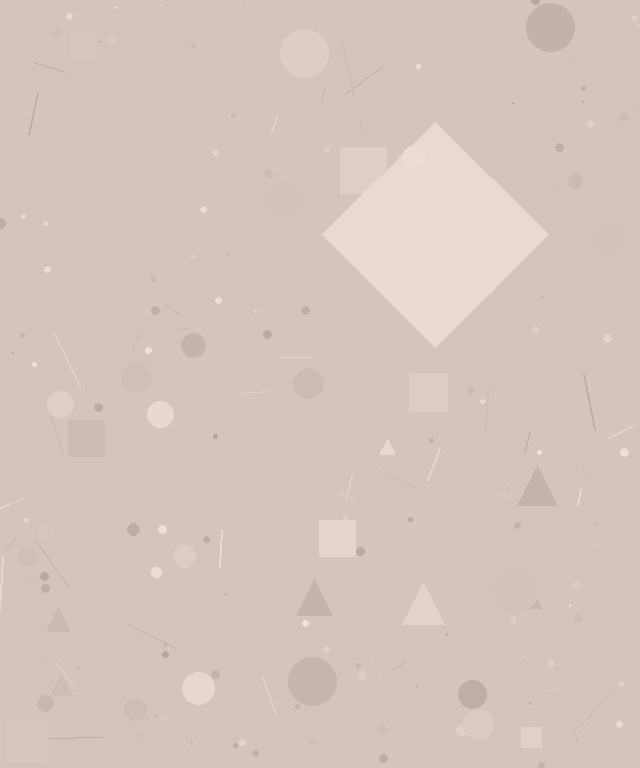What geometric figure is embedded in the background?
A diamond is embedded in the background.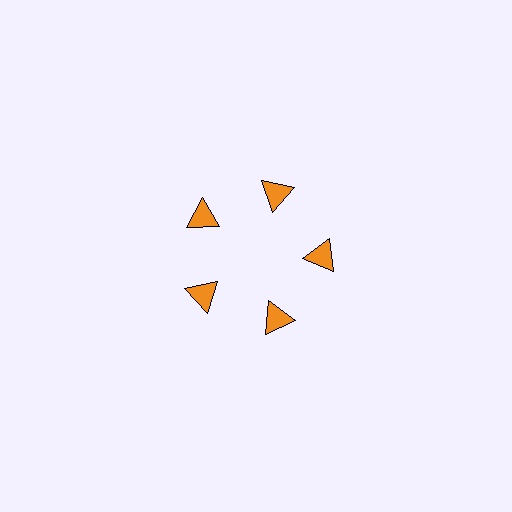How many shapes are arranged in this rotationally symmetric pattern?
There are 5 shapes, arranged in 5 groups of 1.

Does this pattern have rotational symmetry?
Yes, this pattern has 5-fold rotational symmetry. It looks the same after rotating 72 degrees around the center.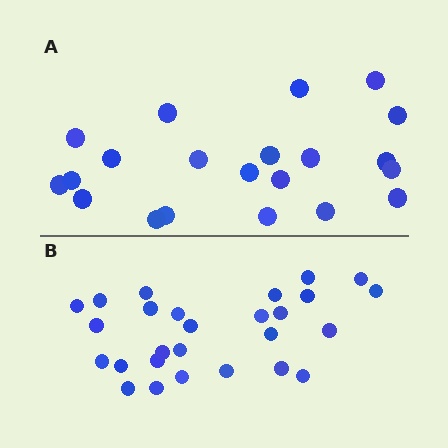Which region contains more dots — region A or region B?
Region B (the bottom region) has more dots.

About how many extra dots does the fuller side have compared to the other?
Region B has about 6 more dots than region A.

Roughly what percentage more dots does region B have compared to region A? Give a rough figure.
About 30% more.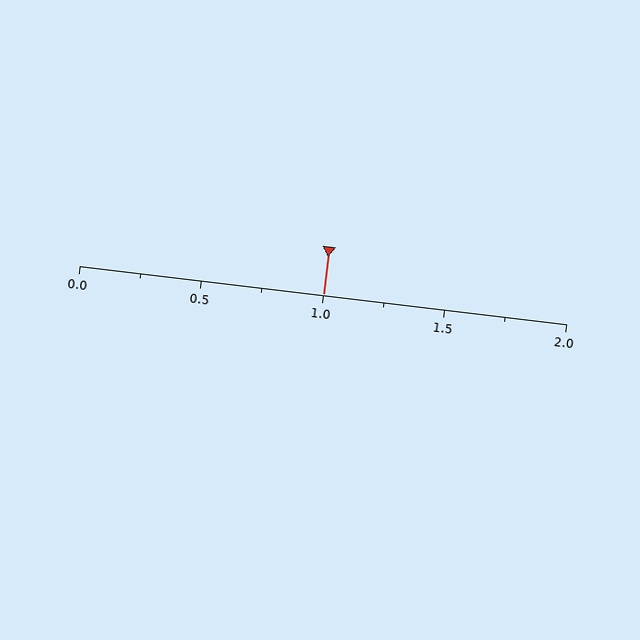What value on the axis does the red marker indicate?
The marker indicates approximately 1.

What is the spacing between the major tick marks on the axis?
The major ticks are spaced 0.5 apart.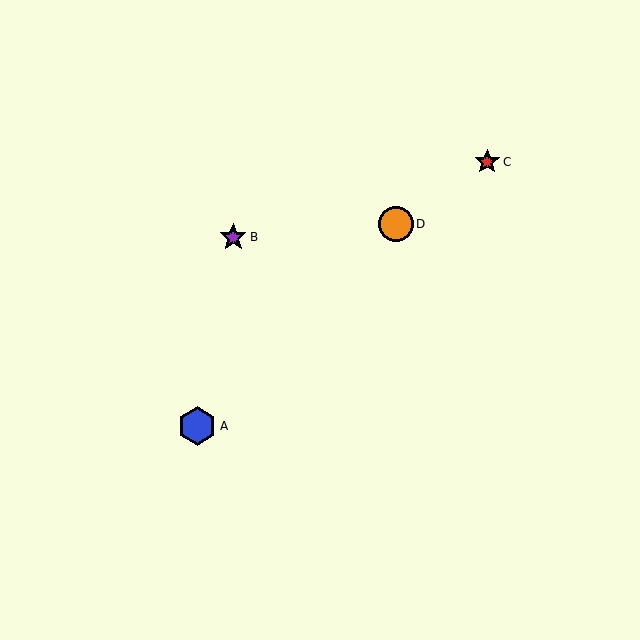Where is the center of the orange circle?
The center of the orange circle is at (396, 224).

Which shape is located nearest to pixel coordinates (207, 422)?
The blue hexagon (labeled A) at (197, 426) is nearest to that location.